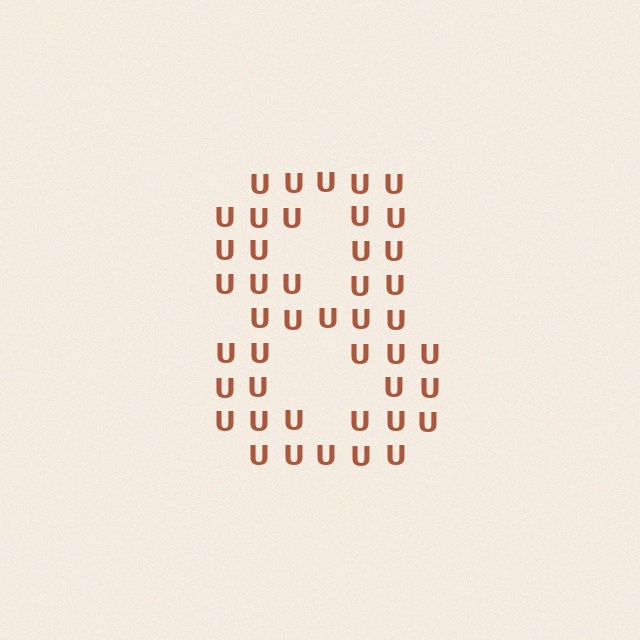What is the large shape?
The large shape is the digit 8.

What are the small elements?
The small elements are letter U's.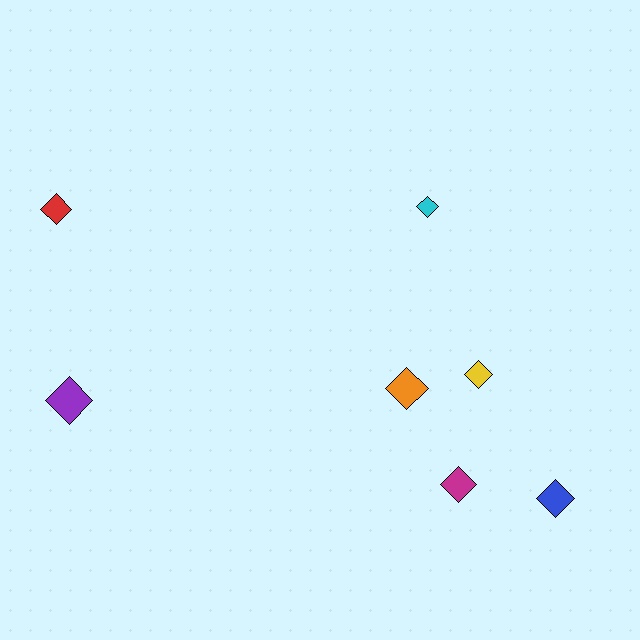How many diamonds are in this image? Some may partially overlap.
There are 7 diamonds.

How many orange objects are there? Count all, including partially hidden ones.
There is 1 orange object.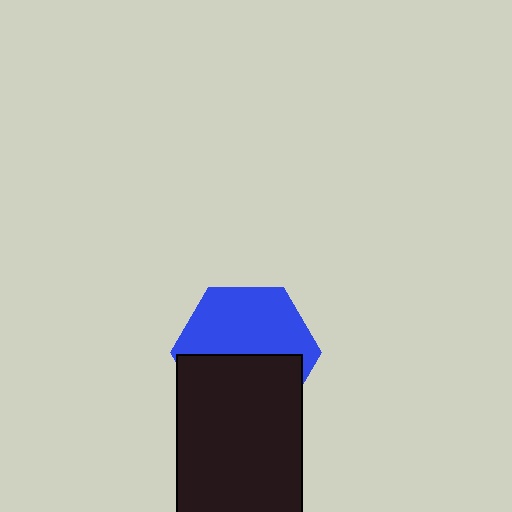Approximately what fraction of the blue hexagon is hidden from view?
Roughly 47% of the blue hexagon is hidden behind the black rectangle.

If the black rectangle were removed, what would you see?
You would see the complete blue hexagon.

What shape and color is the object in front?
The object in front is a black rectangle.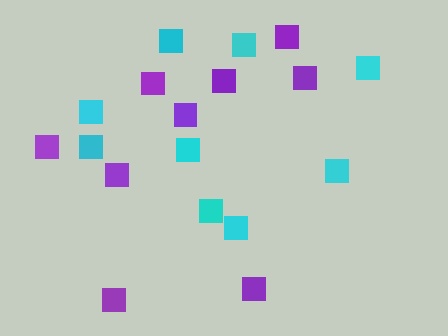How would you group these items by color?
There are 2 groups: one group of purple squares (9) and one group of cyan squares (9).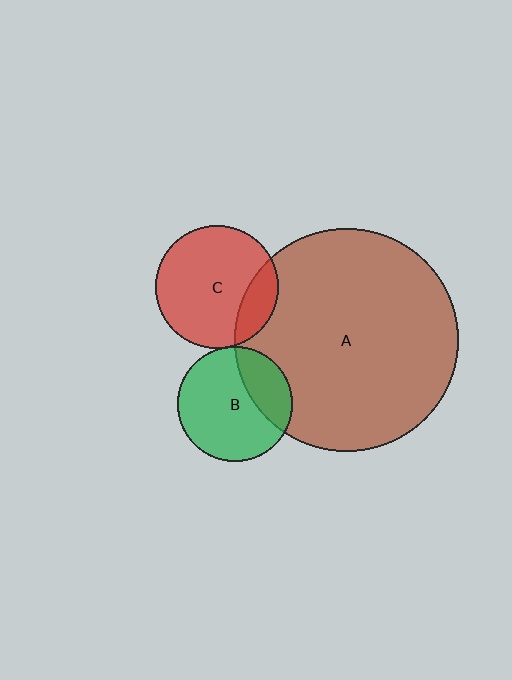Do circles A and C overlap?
Yes.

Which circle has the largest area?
Circle A (brown).